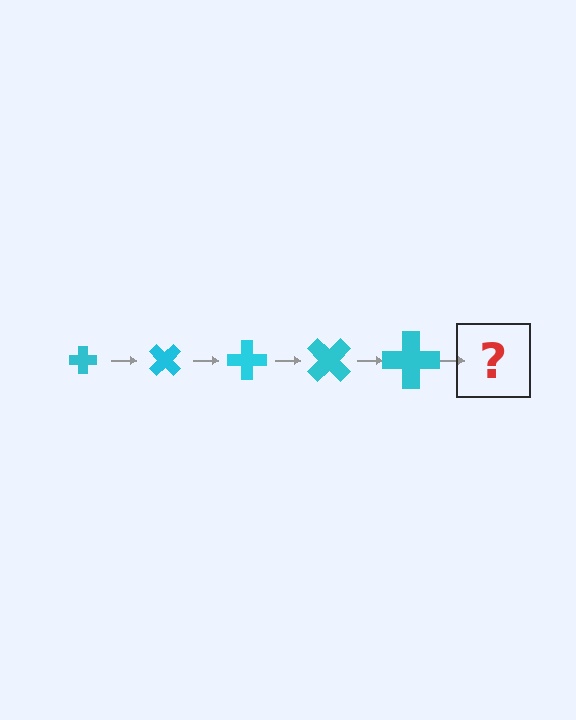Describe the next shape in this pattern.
It should be a cross, larger than the previous one and rotated 225 degrees from the start.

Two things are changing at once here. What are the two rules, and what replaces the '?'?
The two rules are that the cross grows larger each step and it rotates 45 degrees each step. The '?' should be a cross, larger than the previous one and rotated 225 degrees from the start.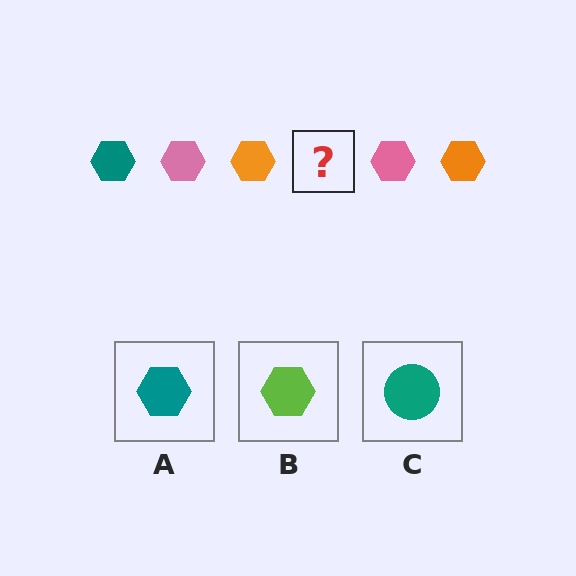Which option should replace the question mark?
Option A.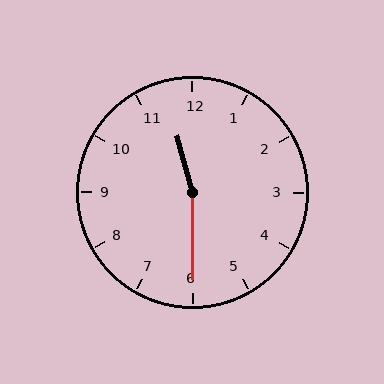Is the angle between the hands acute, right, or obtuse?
It is obtuse.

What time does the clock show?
11:30.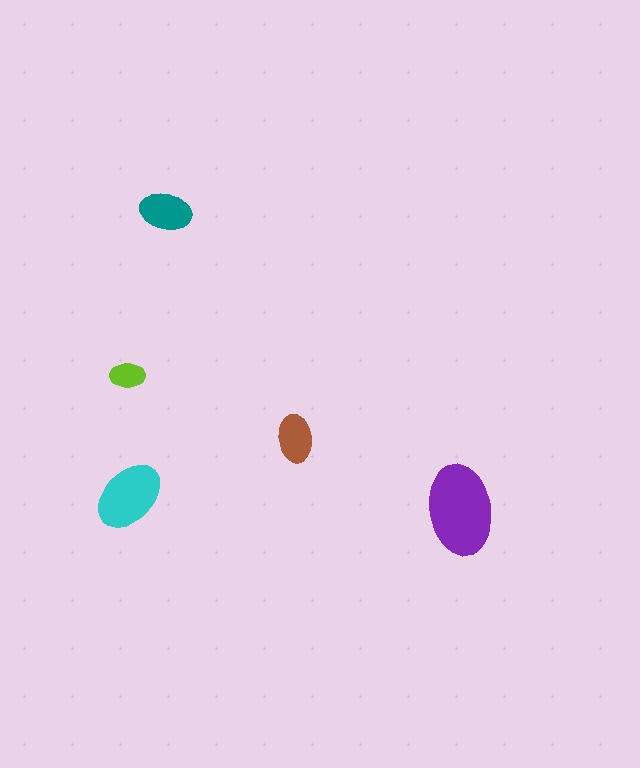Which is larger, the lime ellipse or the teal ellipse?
The teal one.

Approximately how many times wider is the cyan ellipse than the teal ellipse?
About 1.5 times wider.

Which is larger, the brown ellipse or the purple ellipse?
The purple one.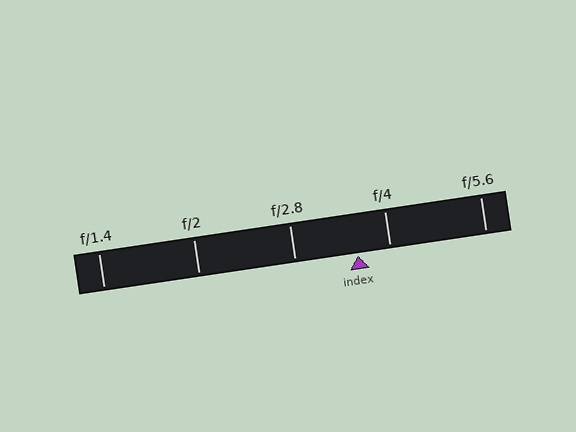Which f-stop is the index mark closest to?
The index mark is closest to f/4.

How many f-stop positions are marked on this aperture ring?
There are 5 f-stop positions marked.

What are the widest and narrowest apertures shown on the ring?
The widest aperture shown is f/1.4 and the narrowest is f/5.6.